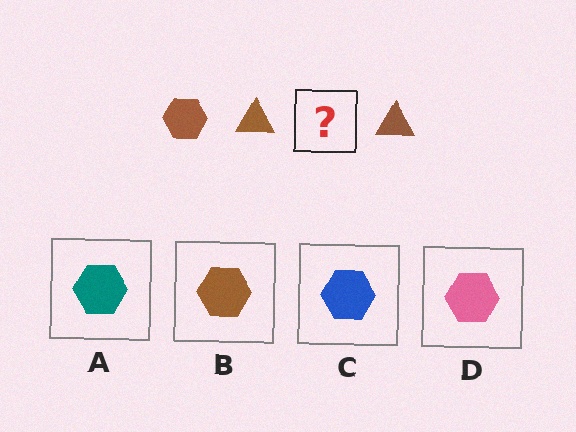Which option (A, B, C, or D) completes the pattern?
B.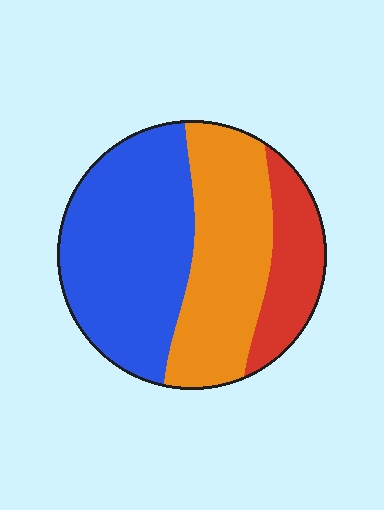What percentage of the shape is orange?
Orange takes up about three eighths (3/8) of the shape.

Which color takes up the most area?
Blue, at roughly 45%.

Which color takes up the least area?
Red, at roughly 20%.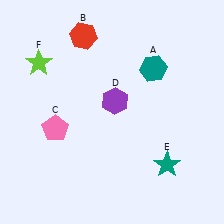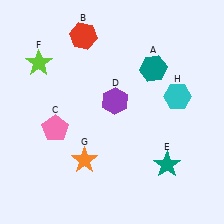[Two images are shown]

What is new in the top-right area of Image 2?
A cyan hexagon (H) was added in the top-right area of Image 2.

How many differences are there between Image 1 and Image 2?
There are 2 differences between the two images.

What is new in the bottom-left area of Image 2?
An orange star (G) was added in the bottom-left area of Image 2.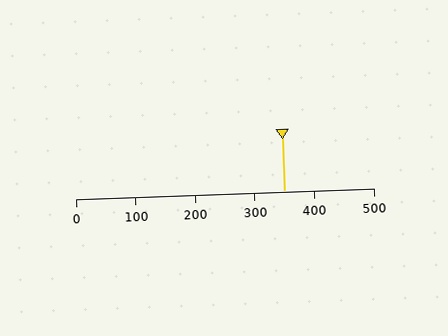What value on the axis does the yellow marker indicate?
The marker indicates approximately 350.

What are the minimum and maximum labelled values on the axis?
The axis runs from 0 to 500.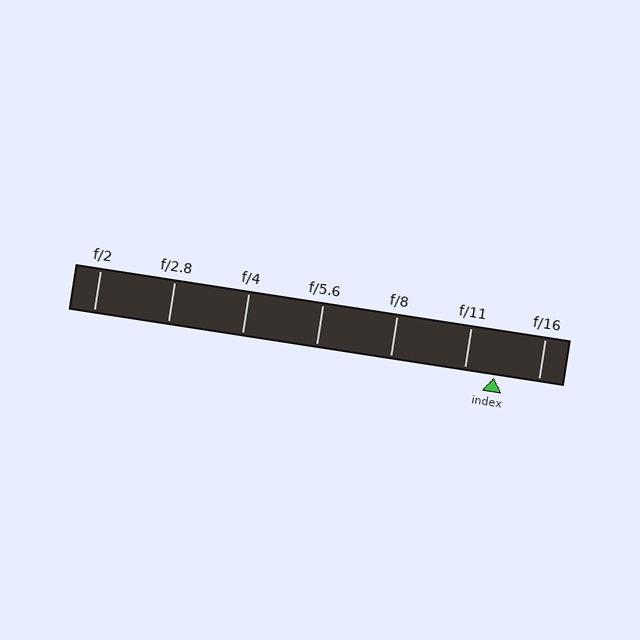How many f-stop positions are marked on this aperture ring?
There are 7 f-stop positions marked.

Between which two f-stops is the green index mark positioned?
The index mark is between f/11 and f/16.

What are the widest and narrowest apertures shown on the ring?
The widest aperture shown is f/2 and the narrowest is f/16.